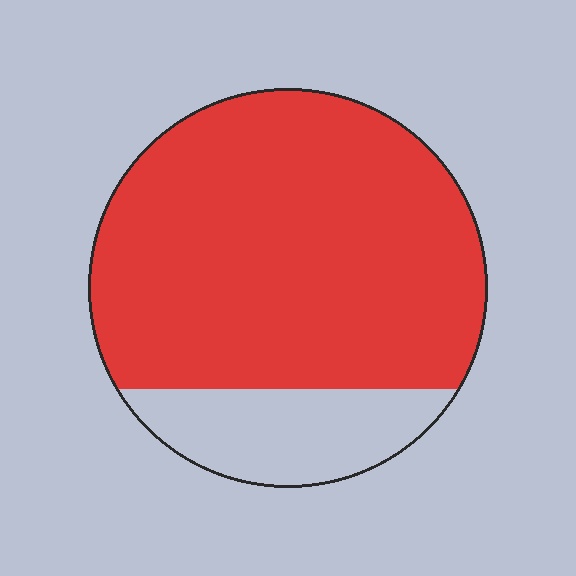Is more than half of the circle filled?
Yes.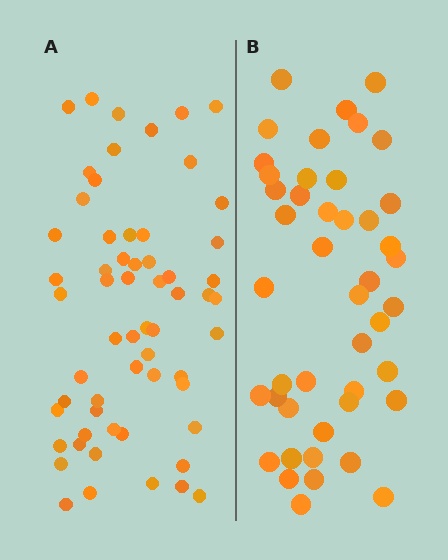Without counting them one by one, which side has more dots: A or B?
Region A (the left region) has more dots.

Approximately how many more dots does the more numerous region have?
Region A has approximately 15 more dots than region B.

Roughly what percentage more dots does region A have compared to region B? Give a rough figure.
About 35% more.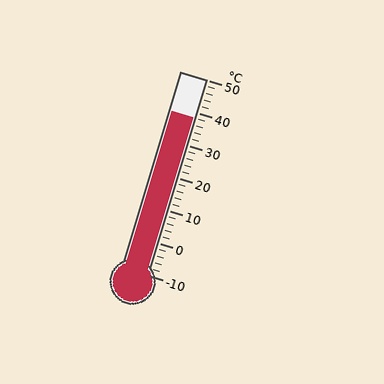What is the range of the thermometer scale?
The thermometer scale ranges from -10°C to 50°C.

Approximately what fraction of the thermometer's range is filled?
The thermometer is filled to approximately 80% of its range.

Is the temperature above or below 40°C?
The temperature is below 40°C.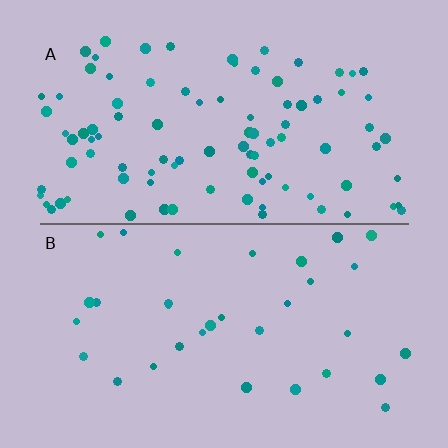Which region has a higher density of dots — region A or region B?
A (the top).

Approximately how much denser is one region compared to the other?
Approximately 2.8× — region A over region B.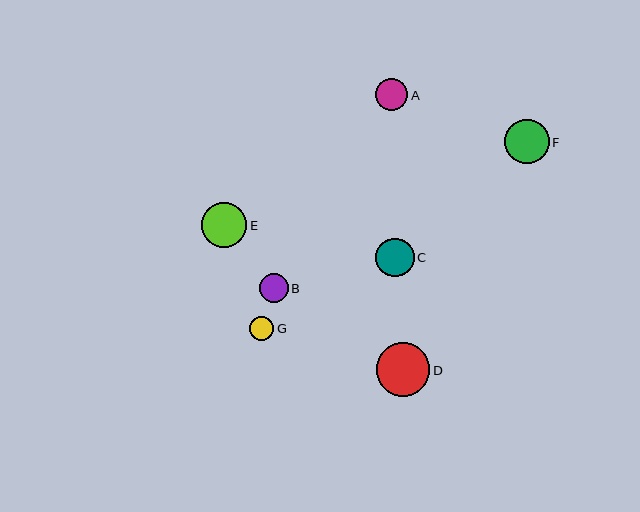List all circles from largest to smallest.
From largest to smallest: D, E, F, C, A, B, G.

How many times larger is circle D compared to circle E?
Circle D is approximately 1.2 times the size of circle E.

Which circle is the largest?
Circle D is the largest with a size of approximately 54 pixels.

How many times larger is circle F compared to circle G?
Circle F is approximately 1.8 times the size of circle G.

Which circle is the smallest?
Circle G is the smallest with a size of approximately 24 pixels.